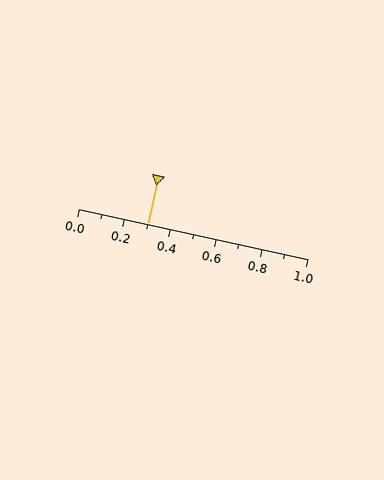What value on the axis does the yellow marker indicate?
The marker indicates approximately 0.3.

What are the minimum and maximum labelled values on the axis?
The axis runs from 0.0 to 1.0.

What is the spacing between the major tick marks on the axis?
The major ticks are spaced 0.2 apart.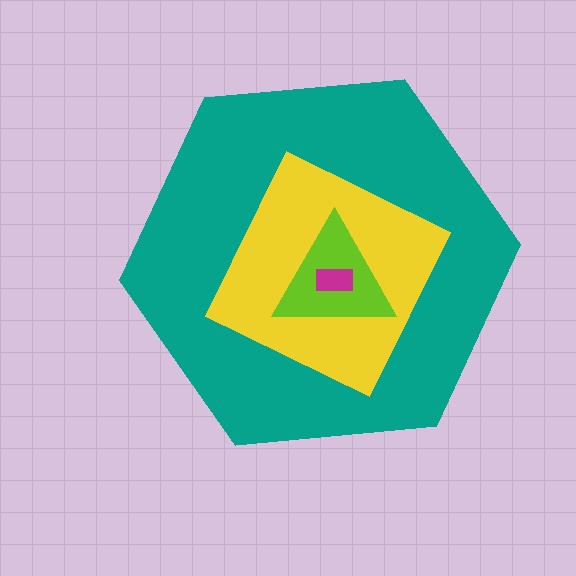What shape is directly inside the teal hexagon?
The yellow diamond.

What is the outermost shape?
The teal hexagon.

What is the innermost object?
The magenta rectangle.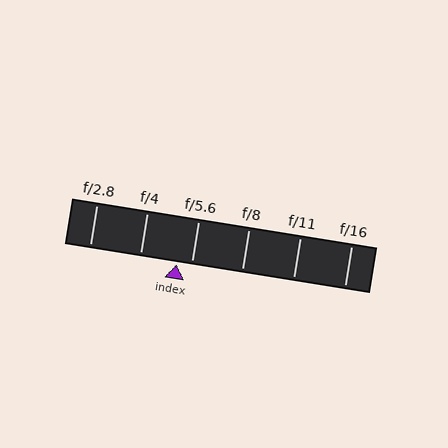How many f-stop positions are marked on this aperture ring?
There are 6 f-stop positions marked.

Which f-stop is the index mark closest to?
The index mark is closest to f/5.6.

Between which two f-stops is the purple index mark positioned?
The index mark is between f/4 and f/5.6.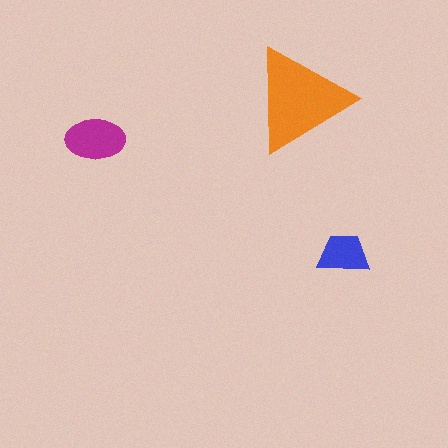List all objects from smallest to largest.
The blue trapezoid, the magenta ellipse, the orange triangle.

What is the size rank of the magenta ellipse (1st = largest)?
2nd.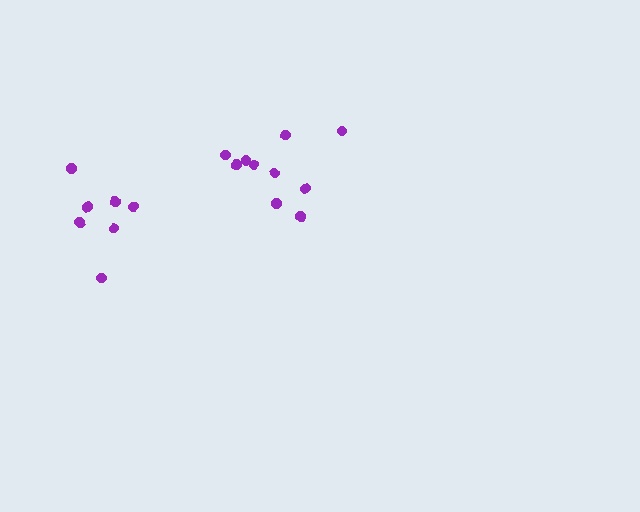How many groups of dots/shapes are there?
There are 2 groups.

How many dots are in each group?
Group 1: 10 dots, Group 2: 7 dots (17 total).